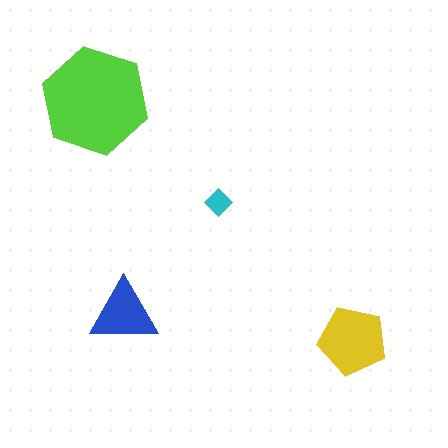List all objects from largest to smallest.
The lime hexagon, the yellow pentagon, the blue triangle, the cyan diamond.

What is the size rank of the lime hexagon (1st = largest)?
1st.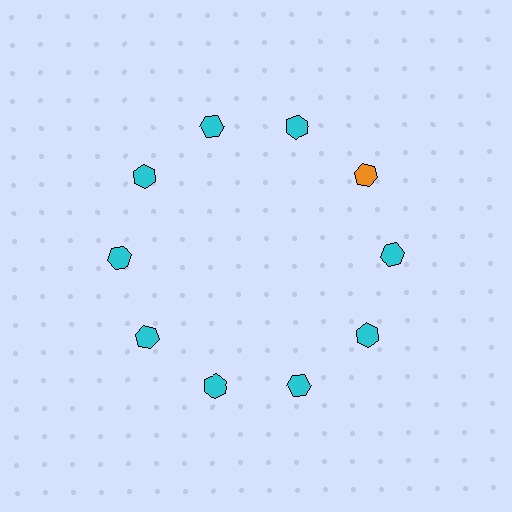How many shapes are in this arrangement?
There are 10 shapes arranged in a ring pattern.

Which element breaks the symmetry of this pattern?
The orange hexagon at roughly the 2 o'clock position breaks the symmetry. All other shapes are cyan hexagons.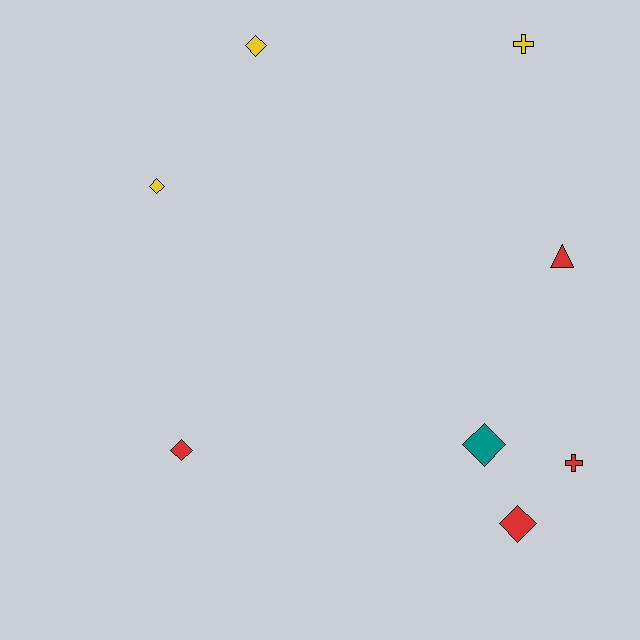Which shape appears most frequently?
Diamond, with 5 objects.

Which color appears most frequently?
Red, with 4 objects.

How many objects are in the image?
There are 8 objects.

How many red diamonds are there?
There are 2 red diamonds.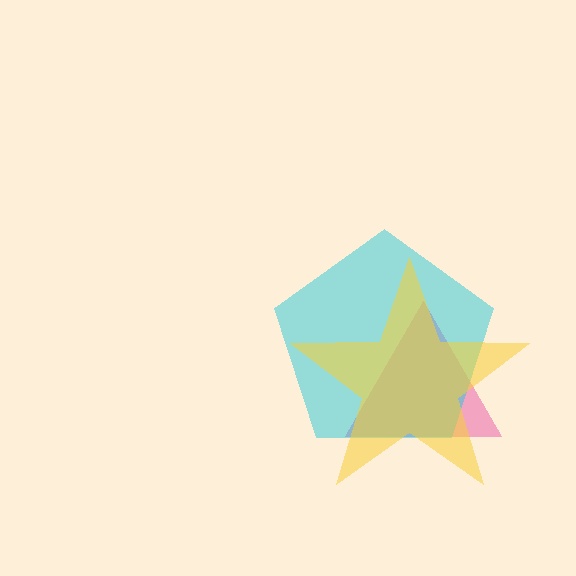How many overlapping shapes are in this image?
There are 3 overlapping shapes in the image.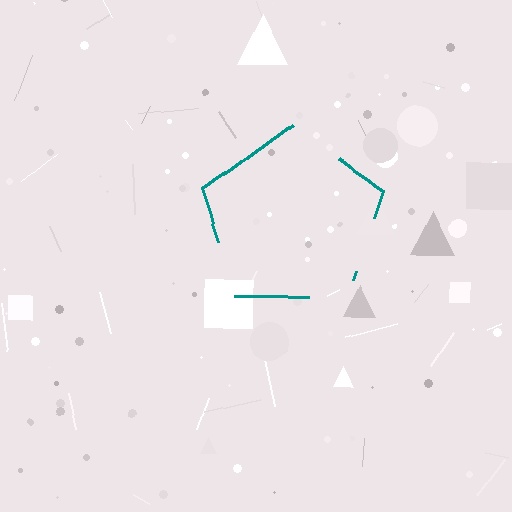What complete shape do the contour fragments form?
The contour fragments form a pentagon.